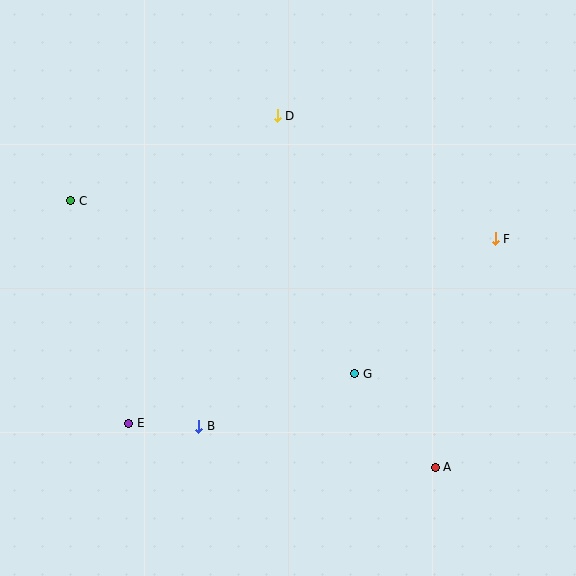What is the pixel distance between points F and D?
The distance between F and D is 250 pixels.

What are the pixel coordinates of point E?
Point E is at (129, 423).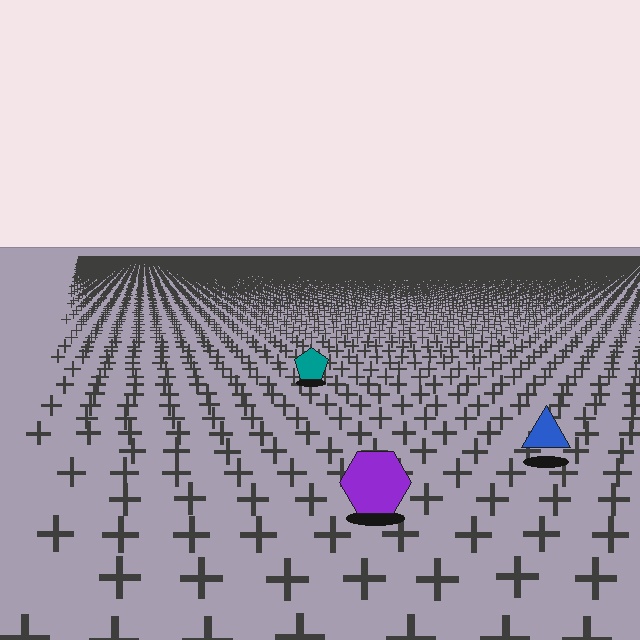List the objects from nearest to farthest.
From nearest to farthest: the purple hexagon, the blue triangle, the teal pentagon.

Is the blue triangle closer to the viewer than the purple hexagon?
No. The purple hexagon is closer — you can tell from the texture gradient: the ground texture is coarser near it.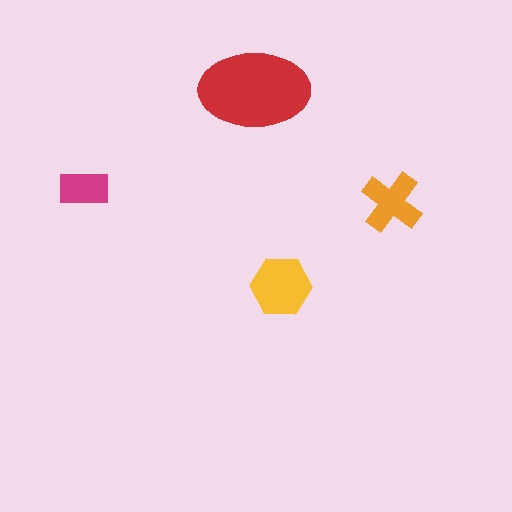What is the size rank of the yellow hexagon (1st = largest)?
2nd.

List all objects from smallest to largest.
The magenta rectangle, the orange cross, the yellow hexagon, the red ellipse.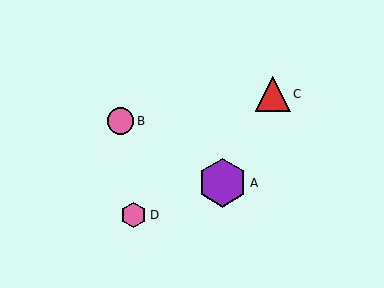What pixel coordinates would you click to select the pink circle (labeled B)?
Click at (121, 121) to select the pink circle B.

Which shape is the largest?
The purple hexagon (labeled A) is the largest.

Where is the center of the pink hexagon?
The center of the pink hexagon is at (134, 215).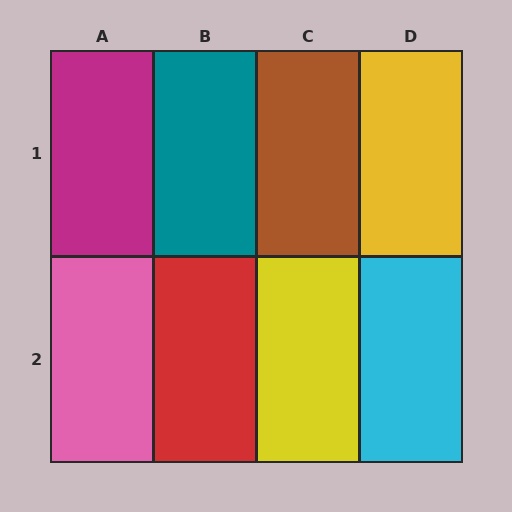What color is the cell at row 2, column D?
Cyan.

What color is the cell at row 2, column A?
Pink.